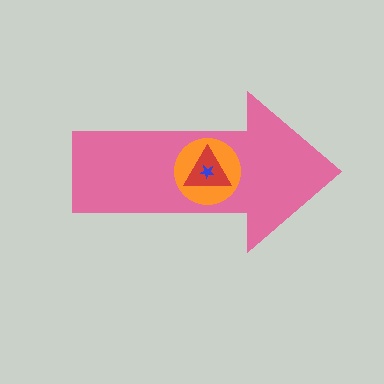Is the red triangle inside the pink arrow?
Yes.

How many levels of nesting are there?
4.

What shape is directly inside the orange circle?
The red triangle.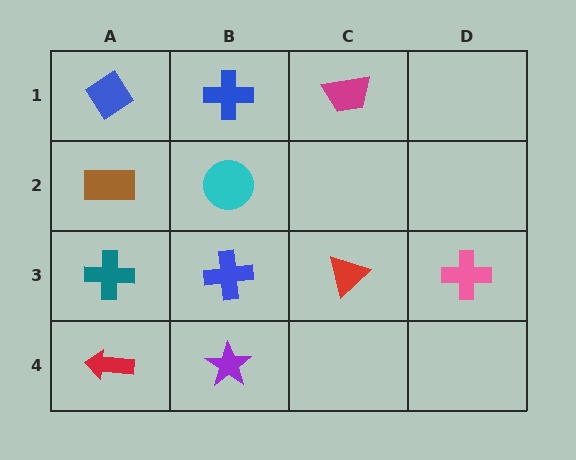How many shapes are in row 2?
2 shapes.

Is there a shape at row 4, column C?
No, that cell is empty.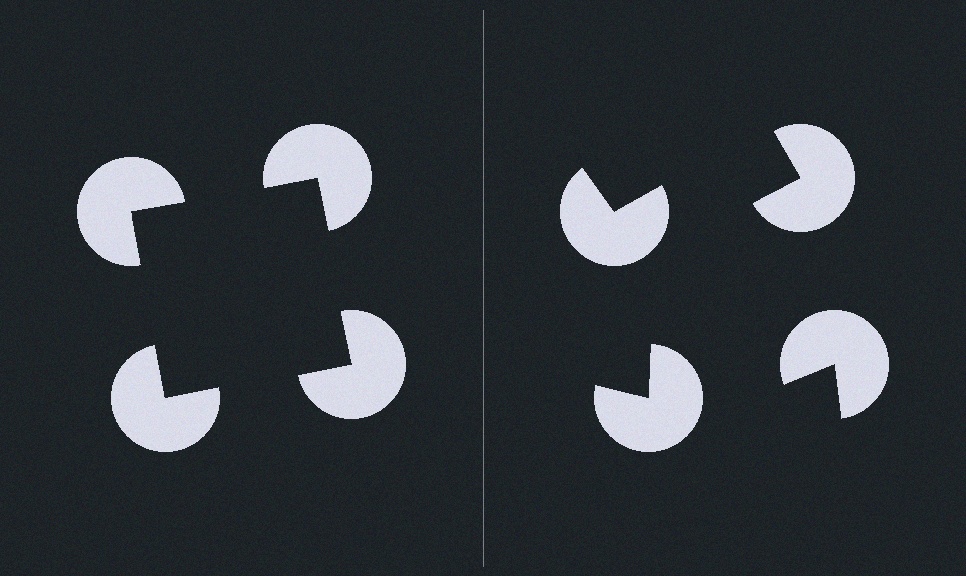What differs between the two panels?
The pac-man discs are positioned identically on both sides; only the wedge orientations differ. On the left they align to a square; on the right they are misaligned.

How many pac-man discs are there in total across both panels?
8 — 4 on each side.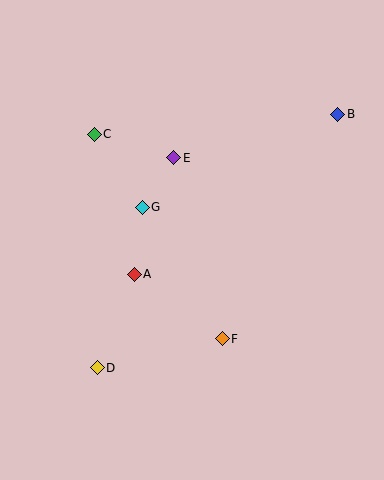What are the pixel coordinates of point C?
Point C is at (94, 134).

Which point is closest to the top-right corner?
Point B is closest to the top-right corner.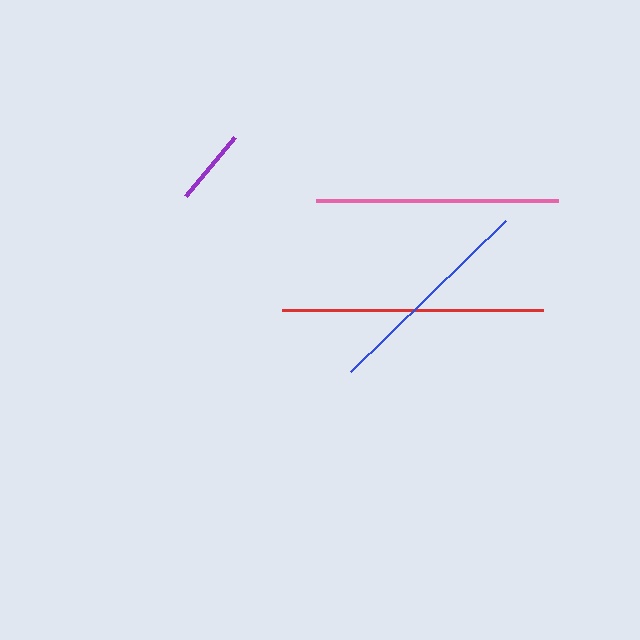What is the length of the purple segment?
The purple segment is approximately 77 pixels long.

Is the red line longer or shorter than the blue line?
The red line is longer than the blue line.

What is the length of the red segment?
The red segment is approximately 261 pixels long.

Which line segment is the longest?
The red line is the longest at approximately 261 pixels.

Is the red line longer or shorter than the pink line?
The red line is longer than the pink line.